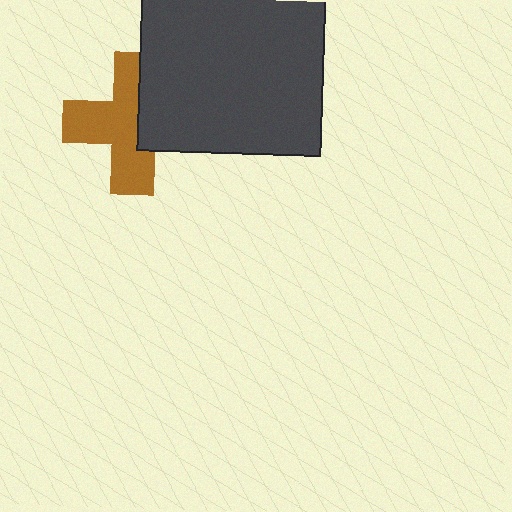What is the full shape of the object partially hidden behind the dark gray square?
The partially hidden object is a brown cross.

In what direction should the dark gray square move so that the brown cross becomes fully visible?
The dark gray square should move right. That is the shortest direction to clear the overlap and leave the brown cross fully visible.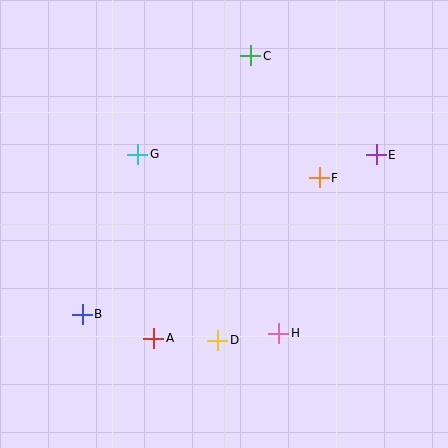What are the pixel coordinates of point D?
Point D is at (218, 340).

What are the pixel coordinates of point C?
Point C is at (251, 56).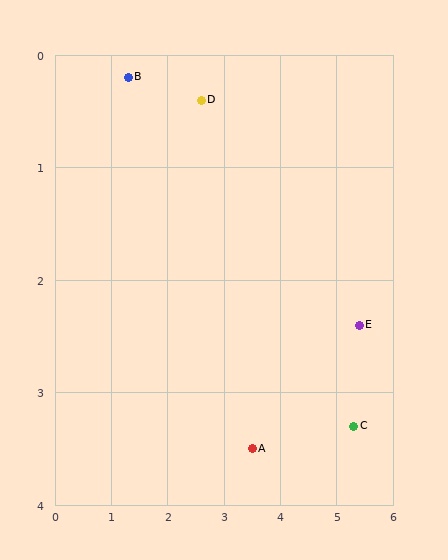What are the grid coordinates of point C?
Point C is at approximately (5.3, 3.3).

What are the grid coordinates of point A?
Point A is at approximately (3.5, 3.5).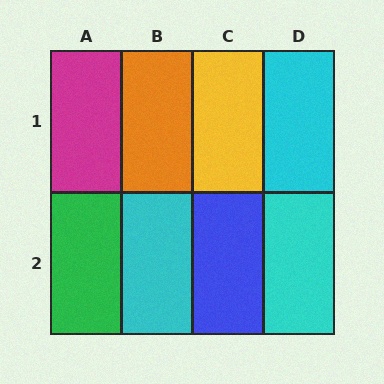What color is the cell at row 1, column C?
Yellow.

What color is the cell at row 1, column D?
Cyan.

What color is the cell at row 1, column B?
Orange.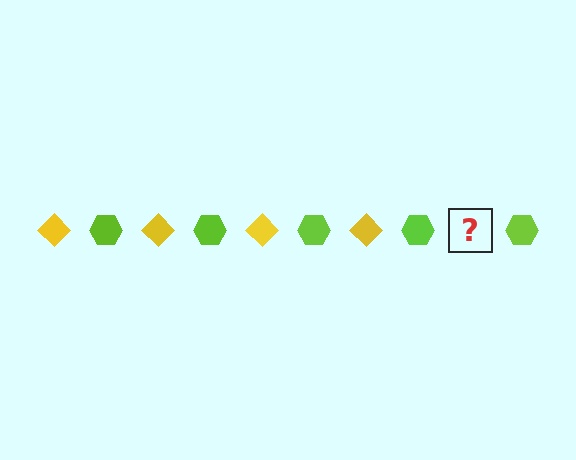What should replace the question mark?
The question mark should be replaced with a yellow diamond.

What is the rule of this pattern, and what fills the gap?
The rule is that the pattern alternates between yellow diamond and lime hexagon. The gap should be filled with a yellow diamond.